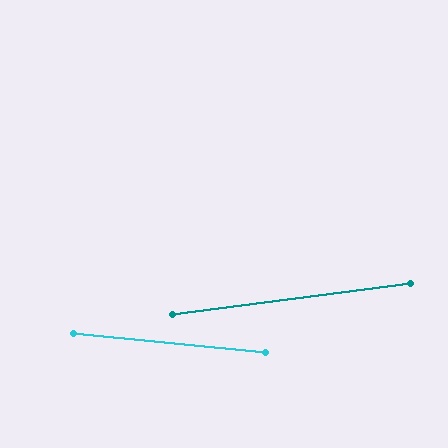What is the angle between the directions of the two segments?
Approximately 13 degrees.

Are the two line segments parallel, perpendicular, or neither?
Neither parallel nor perpendicular — they differ by about 13°.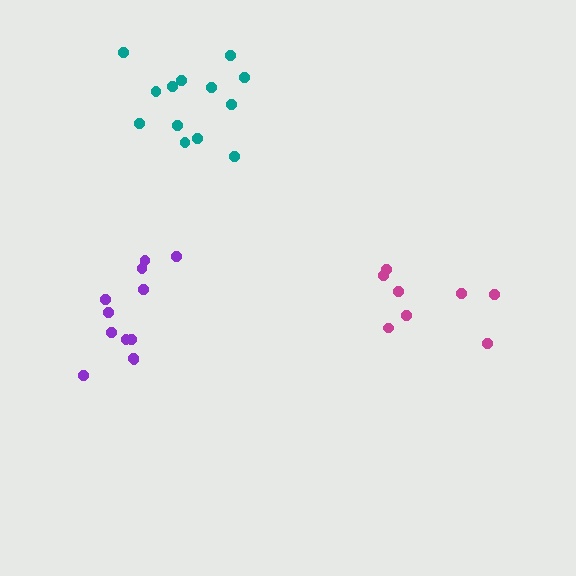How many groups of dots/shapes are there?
There are 3 groups.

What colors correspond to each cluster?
The clusters are colored: purple, teal, magenta.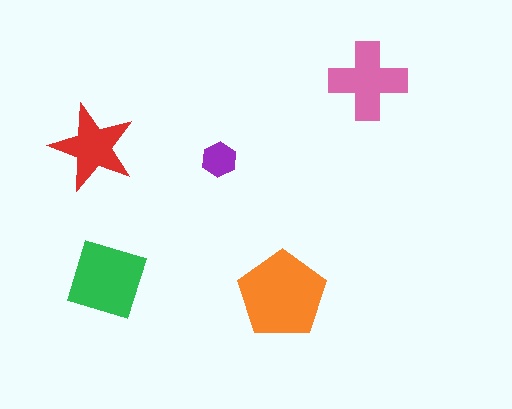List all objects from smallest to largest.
The purple hexagon, the red star, the pink cross, the green square, the orange pentagon.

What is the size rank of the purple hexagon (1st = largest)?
5th.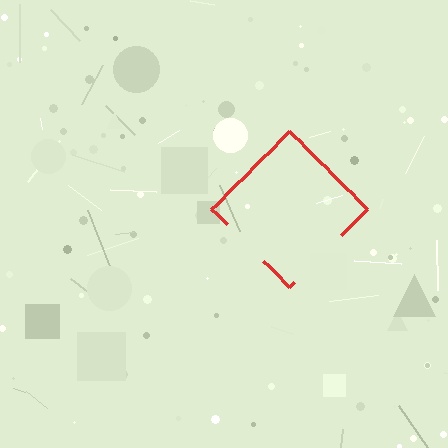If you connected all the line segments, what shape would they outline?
They would outline a diamond.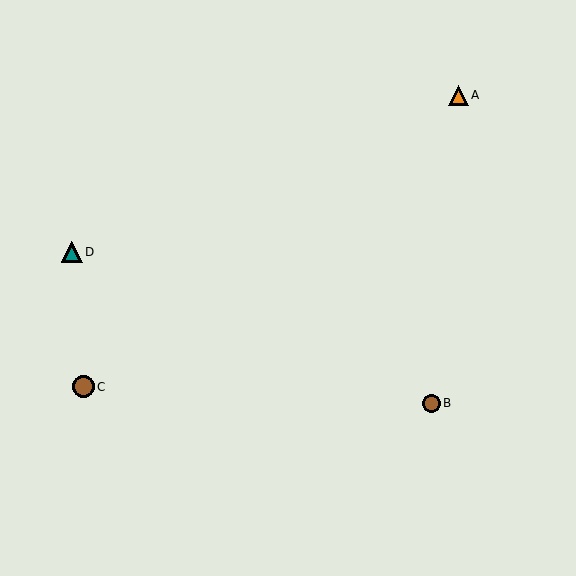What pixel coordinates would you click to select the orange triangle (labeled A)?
Click at (458, 95) to select the orange triangle A.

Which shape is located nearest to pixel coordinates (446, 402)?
The brown circle (labeled B) at (431, 403) is nearest to that location.